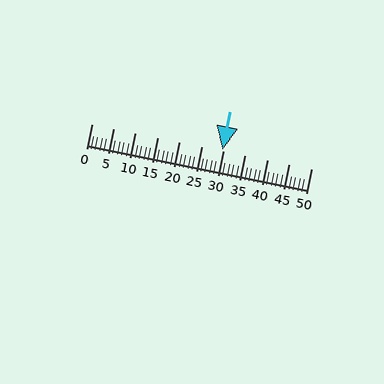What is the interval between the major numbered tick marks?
The major tick marks are spaced 5 units apart.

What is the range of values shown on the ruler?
The ruler shows values from 0 to 50.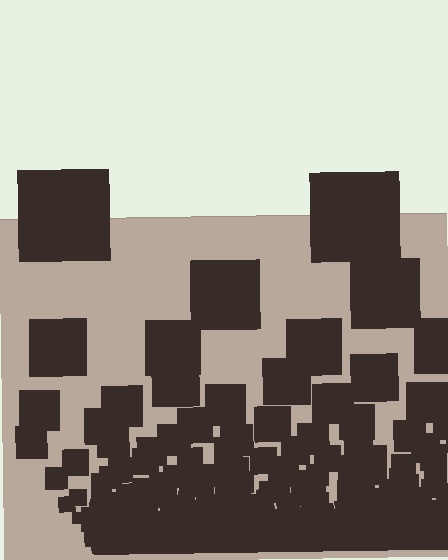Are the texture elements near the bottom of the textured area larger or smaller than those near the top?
Smaller. The gradient is inverted — elements near the bottom are smaller and denser.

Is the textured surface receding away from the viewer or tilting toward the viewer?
The surface appears to tilt toward the viewer. Texture elements get larger and sparser toward the top.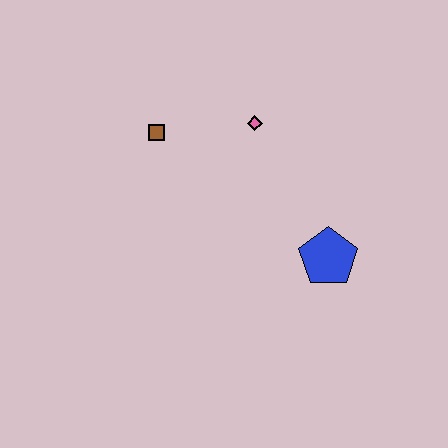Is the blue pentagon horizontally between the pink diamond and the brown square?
No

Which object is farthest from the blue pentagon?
The brown square is farthest from the blue pentagon.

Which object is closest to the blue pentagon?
The pink diamond is closest to the blue pentagon.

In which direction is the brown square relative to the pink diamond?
The brown square is to the left of the pink diamond.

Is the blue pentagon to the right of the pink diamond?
Yes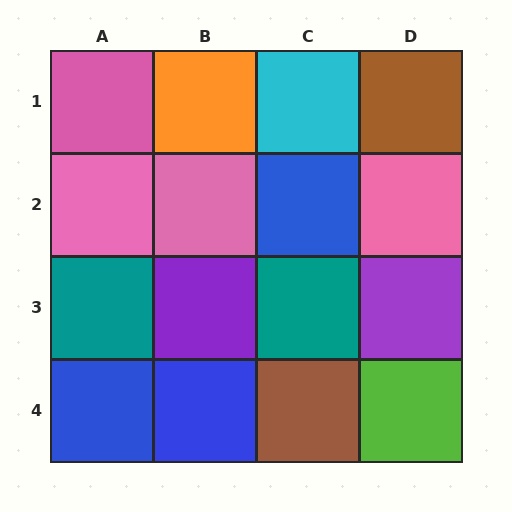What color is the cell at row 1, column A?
Pink.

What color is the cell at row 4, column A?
Blue.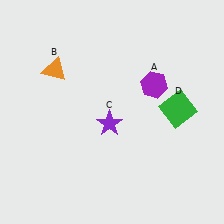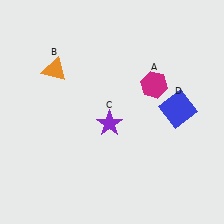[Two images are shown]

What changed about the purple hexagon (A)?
In Image 1, A is purple. In Image 2, it changed to magenta.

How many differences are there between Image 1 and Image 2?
There are 2 differences between the two images.